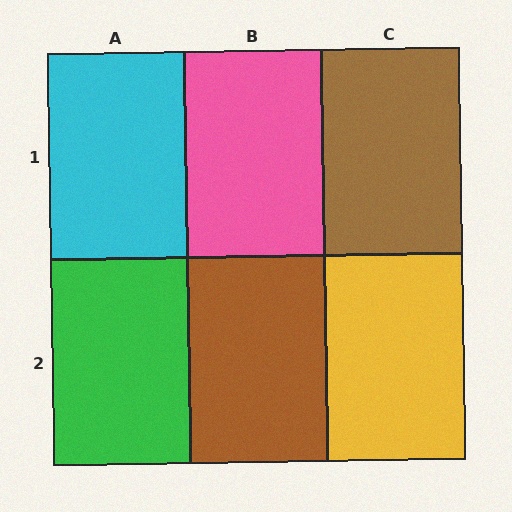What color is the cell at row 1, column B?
Pink.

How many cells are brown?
2 cells are brown.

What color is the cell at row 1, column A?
Cyan.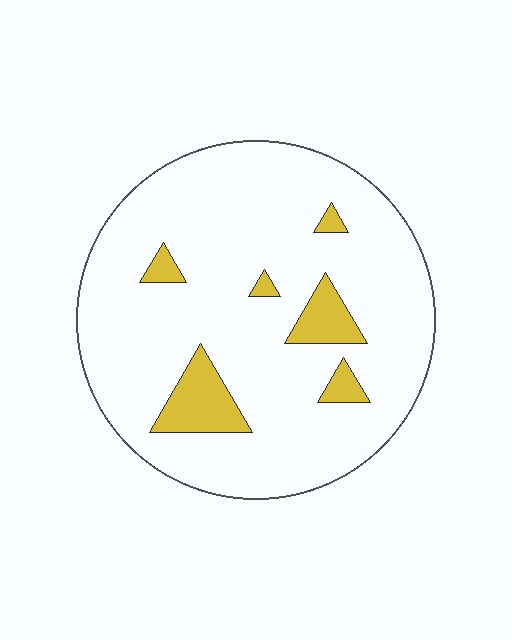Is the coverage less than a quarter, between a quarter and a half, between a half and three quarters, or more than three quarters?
Less than a quarter.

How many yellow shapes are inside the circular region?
6.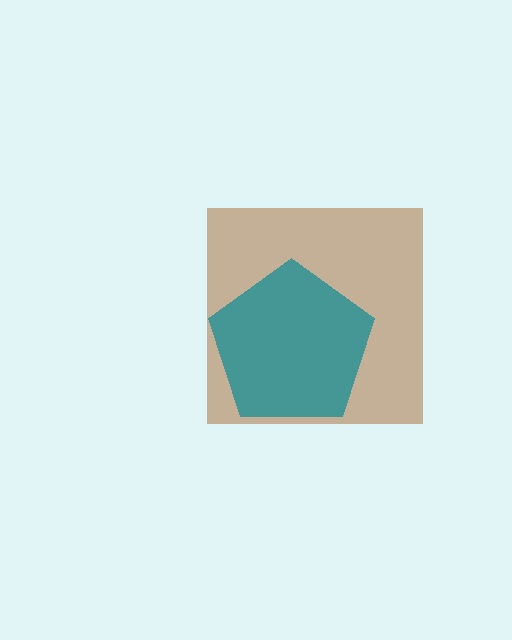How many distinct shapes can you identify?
There are 2 distinct shapes: a brown square, a teal pentagon.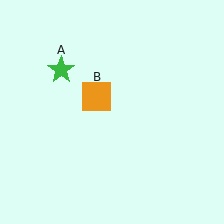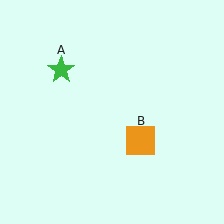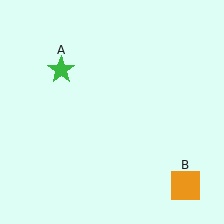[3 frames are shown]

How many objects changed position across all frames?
1 object changed position: orange square (object B).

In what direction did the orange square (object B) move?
The orange square (object B) moved down and to the right.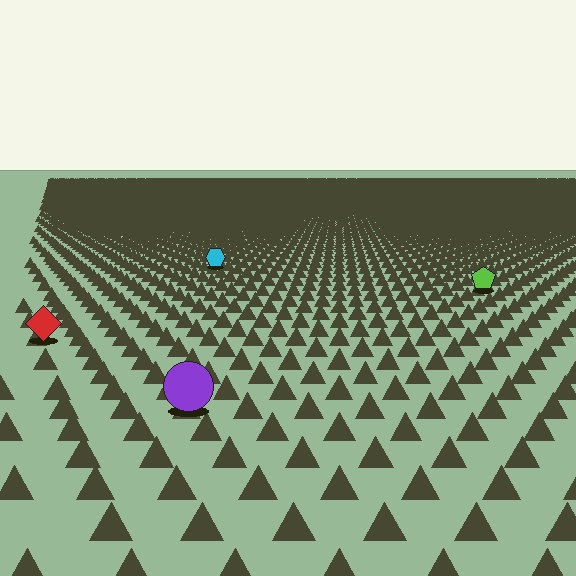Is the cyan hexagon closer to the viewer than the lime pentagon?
No. The lime pentagon is closer — you can tell from the texture gradient: the ground texture is coarser near it.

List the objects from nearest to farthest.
From nearest to farthest: the purple circle, the red diamond, the lime pentagon, the cyan hexagon.